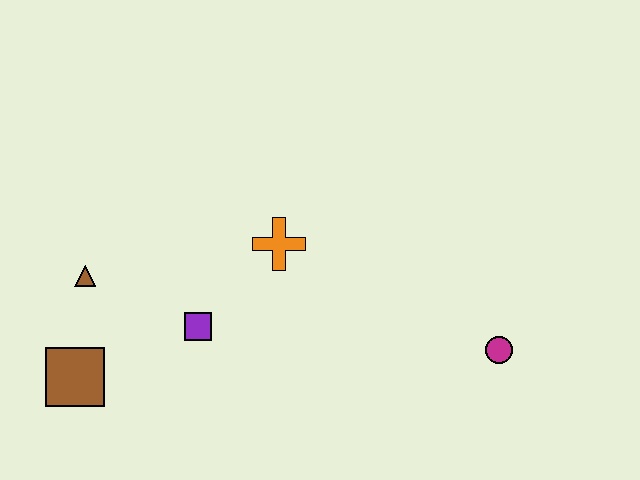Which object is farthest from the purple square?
The magenta circle is farthest from the purple square.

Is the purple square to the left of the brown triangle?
No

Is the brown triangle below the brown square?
No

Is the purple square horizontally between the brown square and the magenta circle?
Yes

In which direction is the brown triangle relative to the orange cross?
The brown triangle is to the left of the orange cross.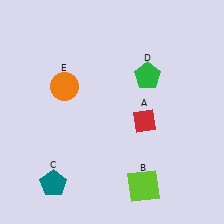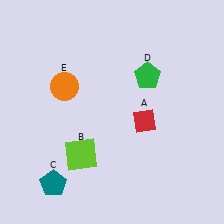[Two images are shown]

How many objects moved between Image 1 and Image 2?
1 object moved between the two images.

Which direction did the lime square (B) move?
The lime square (B) moved left.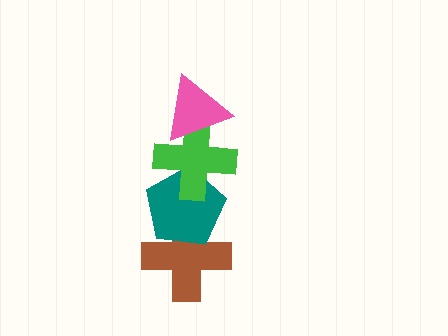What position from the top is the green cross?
The green cross is 2nd from the top.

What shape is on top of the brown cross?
The teal pentagon is on top of the brown cross.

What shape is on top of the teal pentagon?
The green cross is on top of the teal pentagon.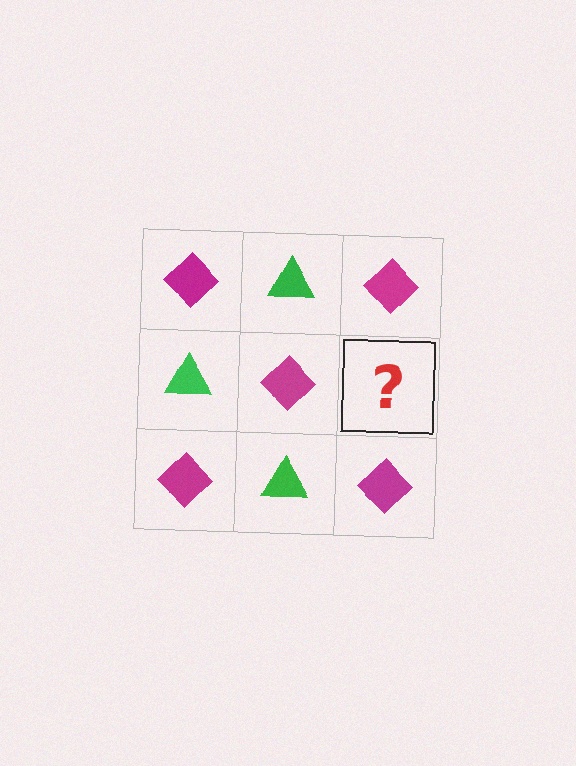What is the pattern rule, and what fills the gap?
The rule is that it alternates magenta diamond and green triangle in a checkerboard pattern. The gap should be filled with a green triangle.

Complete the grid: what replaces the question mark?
The question mark should be replaced with a green triangle.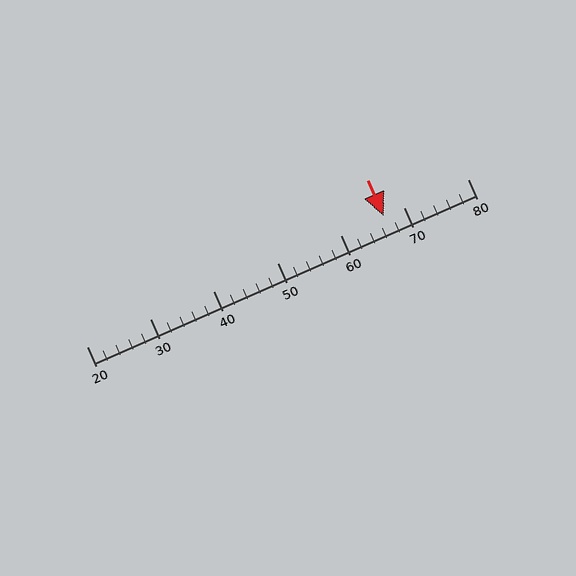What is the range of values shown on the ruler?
The ruler shows values from 20 to 80.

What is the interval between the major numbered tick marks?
The major tick marks are spaced 10 units apart.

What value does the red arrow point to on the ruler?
The red arrow points to approximately 67.